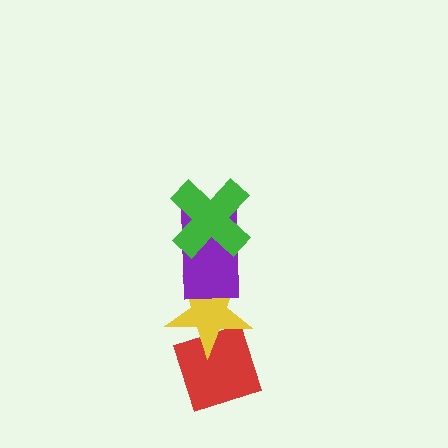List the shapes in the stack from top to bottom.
From top to bottom: the green cross, the purple rectangle, the yellow star, the red diamond.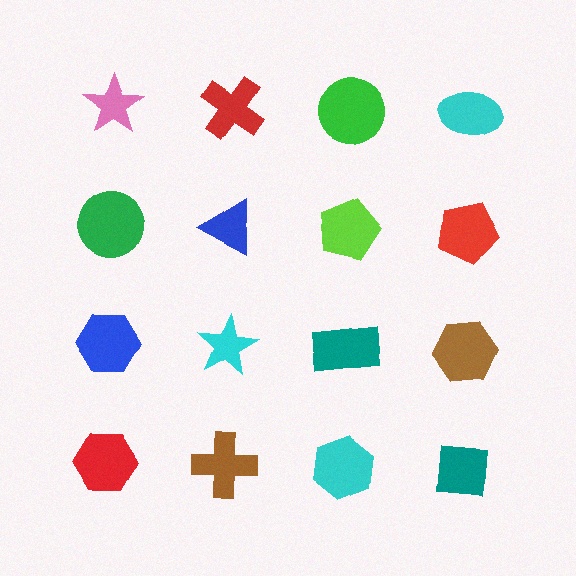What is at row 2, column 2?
A blue triangle.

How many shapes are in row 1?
4 shapes.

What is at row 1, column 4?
A cyan ellipse.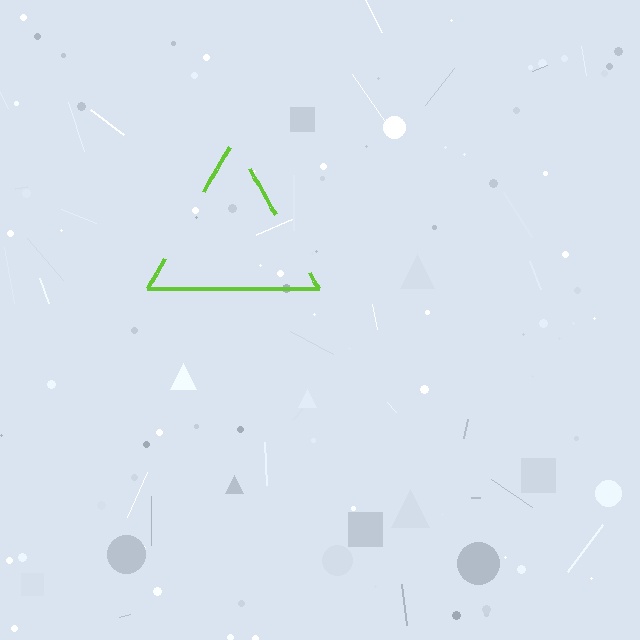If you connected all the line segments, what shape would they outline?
They would outline a triangle.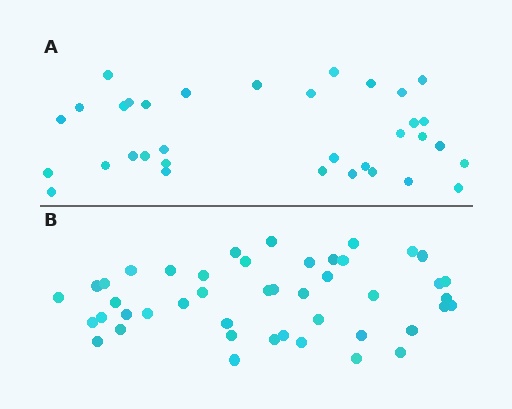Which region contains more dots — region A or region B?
Region B (the bottom region) has more dots.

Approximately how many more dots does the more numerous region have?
Region B has roughly 12 or so more dots than region A.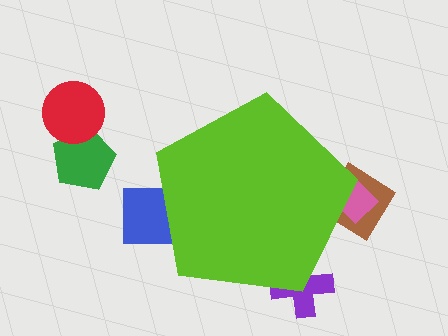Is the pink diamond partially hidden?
Yes, the pink diamond is partially hidden behind the lime pentagon.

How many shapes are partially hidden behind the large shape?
4 shapes are partially hidden.